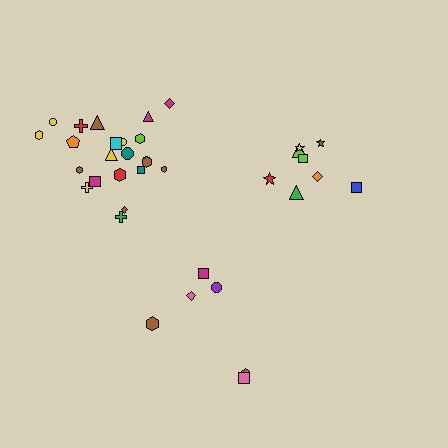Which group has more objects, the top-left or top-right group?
The top-left group.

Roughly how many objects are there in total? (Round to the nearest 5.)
Roughly 35 objects in total.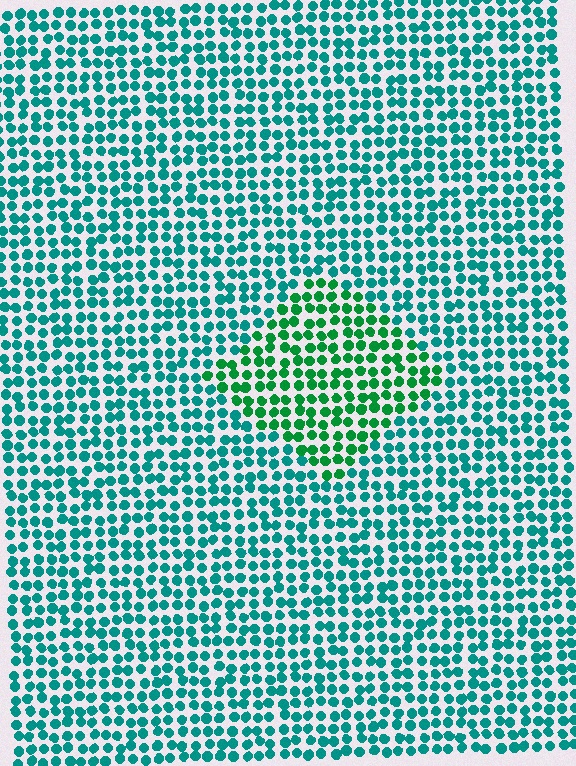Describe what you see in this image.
The image is filled with small teal elements in a uniform arrangement. A diamond-shaped region is visible where the elements are tinted to a slightly different hue, forming a subtle color boundary.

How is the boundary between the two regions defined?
The boundary is defined purely by a slight shift in hue (about 35 degrees). Spacing, size, and orientation are identical on both sides.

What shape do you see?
I see a diamond.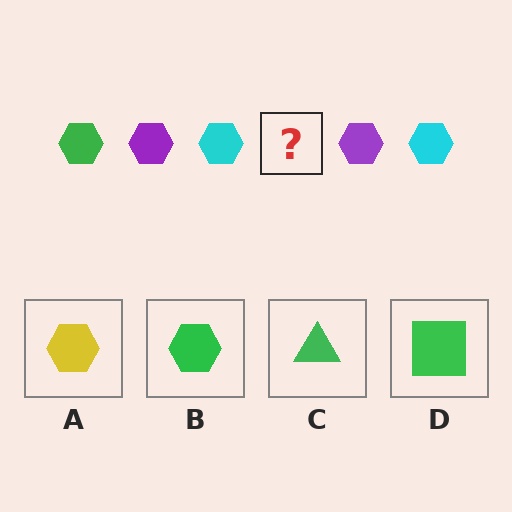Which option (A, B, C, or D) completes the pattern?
B.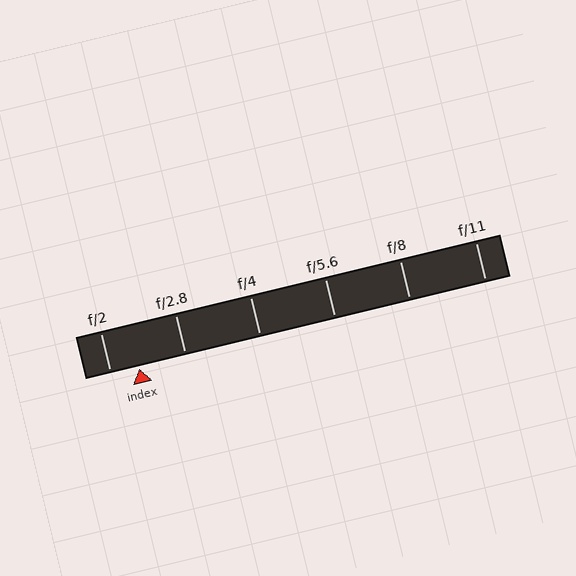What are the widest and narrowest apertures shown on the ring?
The widest aperture shown is f/2 and the narrowest is f/11.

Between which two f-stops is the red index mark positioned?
The index mark is between f/2 and f/2.8.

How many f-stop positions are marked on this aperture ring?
There are 6 f-stop positions marked.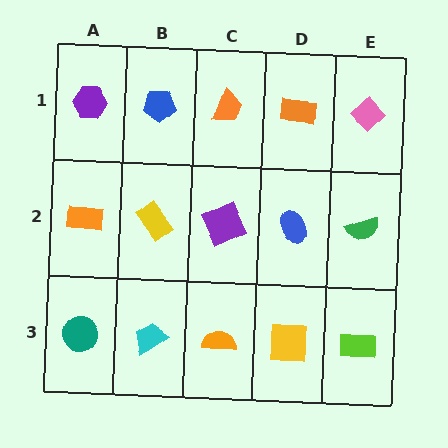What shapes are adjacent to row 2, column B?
A blue pentagon (row 1, column B), a cyan trapezoid (row 3, column B), an orange rectangle (row 2, column A), a purple square (row 2, column C).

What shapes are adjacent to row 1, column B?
A yellow rectangle (row 2, column B), a purple hexagon (row 1, column A), an orange trapezoid (row 1, column C).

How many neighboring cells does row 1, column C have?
3.